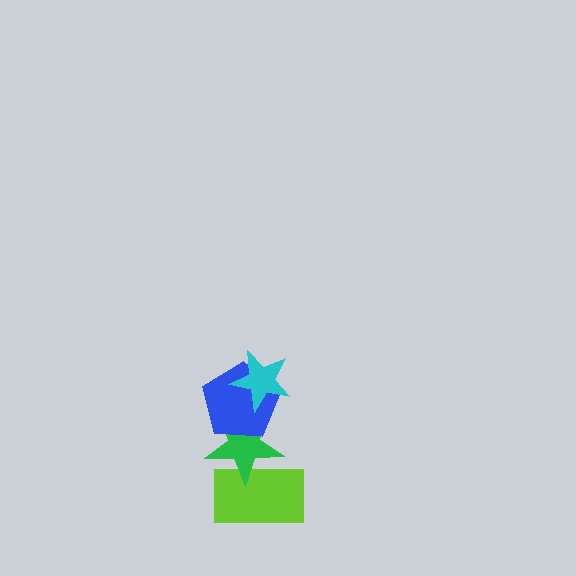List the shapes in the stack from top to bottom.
From top to bottom: the cyan star, the blue pentagon, the green star, the lime rectangle.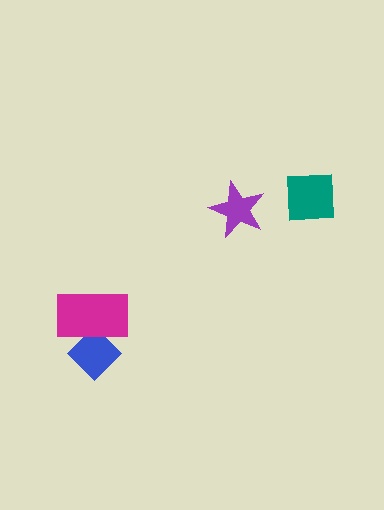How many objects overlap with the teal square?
0 objects overlap with the teal square.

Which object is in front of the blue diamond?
The magenta rectangle is in front of the blue diamond.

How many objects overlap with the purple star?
0 objects overlap with the purple star.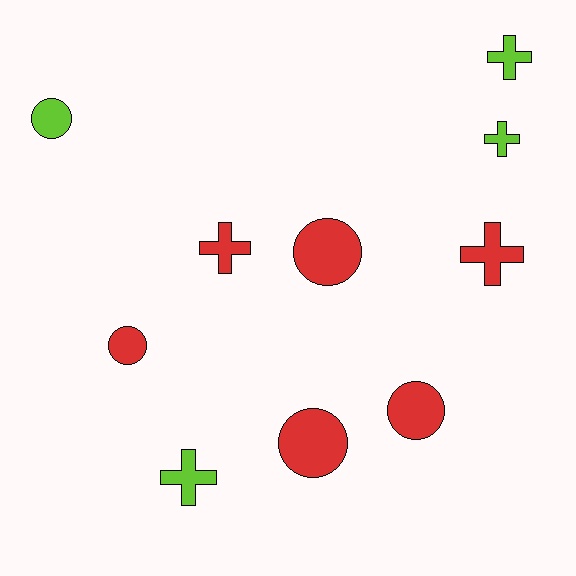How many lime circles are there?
There is 1 lime circle.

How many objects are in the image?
There are 10 objects.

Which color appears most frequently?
Red, with 6 objects.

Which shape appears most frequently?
Cross, with 5 objects.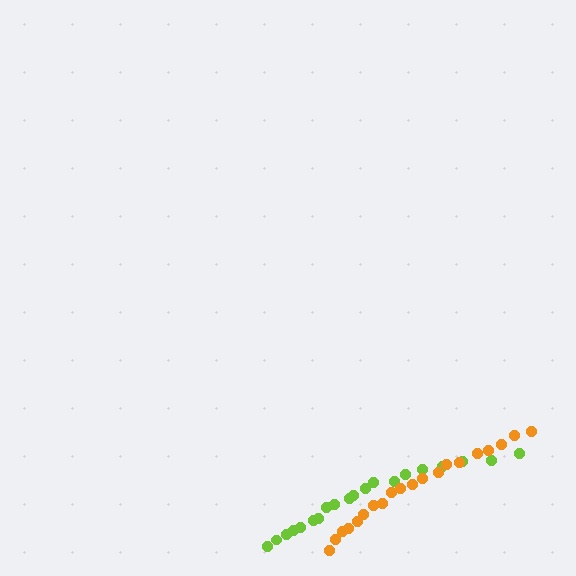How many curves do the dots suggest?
There are 2 distinct paths.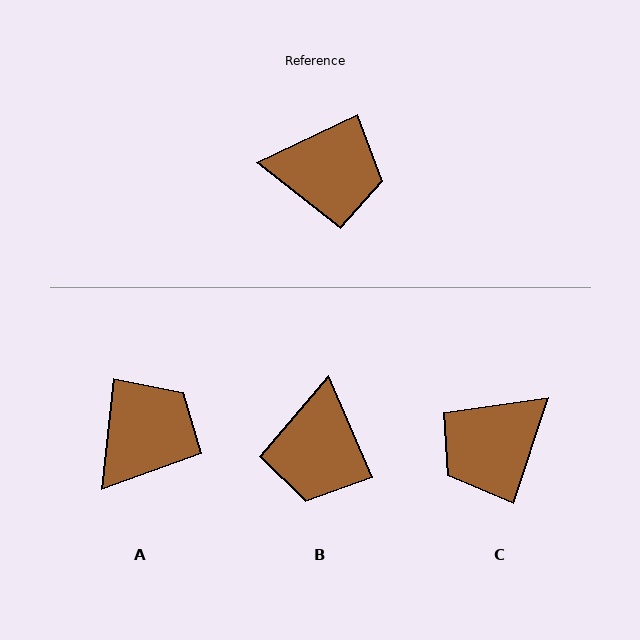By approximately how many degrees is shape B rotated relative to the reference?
Approximately 92 degrees clockwise.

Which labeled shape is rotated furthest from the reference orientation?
C, about 134 degrees away.